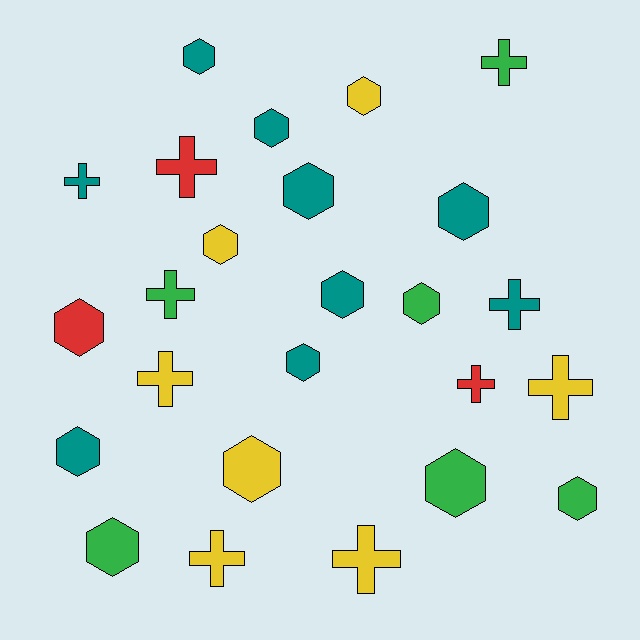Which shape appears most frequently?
Hexagon, with 15 objects.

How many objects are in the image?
There are 25 objects.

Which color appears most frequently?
Teal, with 9 objects.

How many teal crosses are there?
There are 2 teal crosses.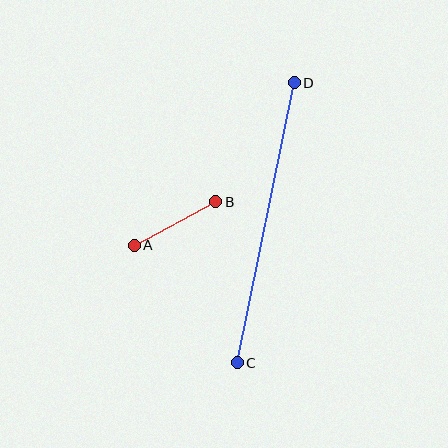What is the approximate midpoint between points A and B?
The midpoint is at approximately (175, 223) pixels.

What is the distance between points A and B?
The distance is approximately 93 pixels.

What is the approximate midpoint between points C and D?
The midpoint is at approximately (266, 223) pixels.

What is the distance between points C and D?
The distance is approximately 285 pixels.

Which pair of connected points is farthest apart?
Points C and D are farthest apart.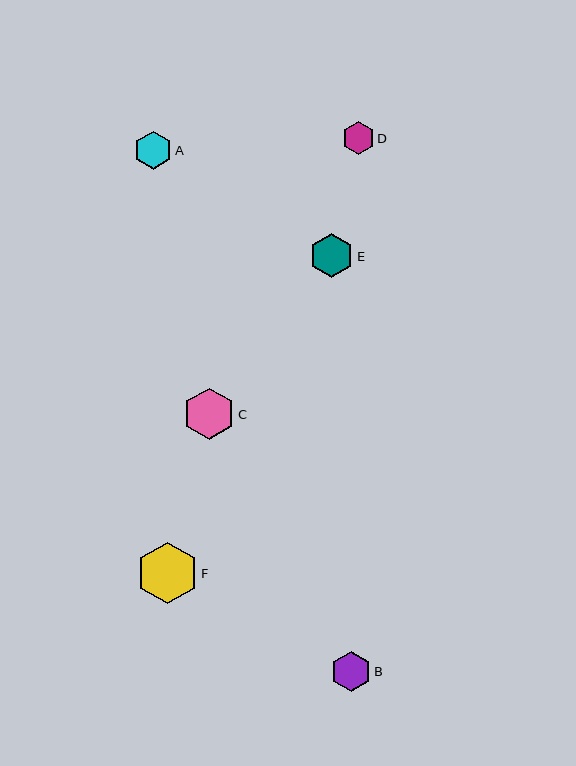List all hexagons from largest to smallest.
From largest to smallest: F, C, E, B, A, D.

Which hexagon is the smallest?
Hexagon D is the smallest with a size of approximately 32 pixels.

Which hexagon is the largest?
Hexagon F is the largest with a size of approximately 62 pixels.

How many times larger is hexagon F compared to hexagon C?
Hexagon F is approximately 1.2 times the size of hexagon C.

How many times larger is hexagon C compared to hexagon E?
Hexagon C is approximately 1.2 times the size of hexagon E.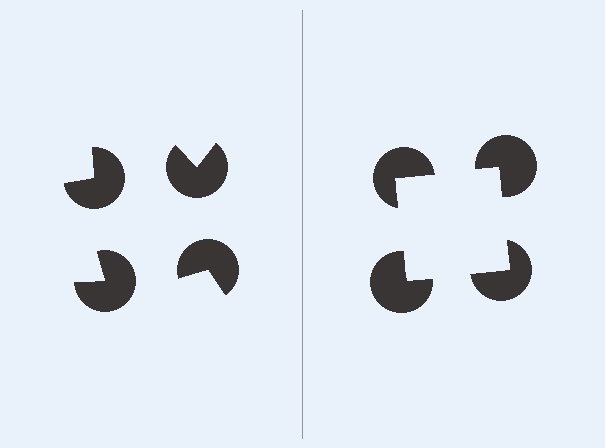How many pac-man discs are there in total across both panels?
8 — 4 on each side.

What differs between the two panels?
The pac-man discs are positioned identically on both sides; only the wedge orientations differ. On the right they align to a square; on the left they are misaligned.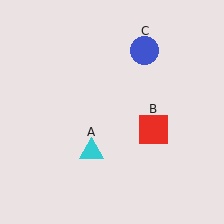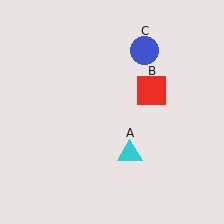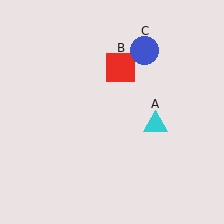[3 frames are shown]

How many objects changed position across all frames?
2 objects changed position: cyan triangle (object A), red square (object B).